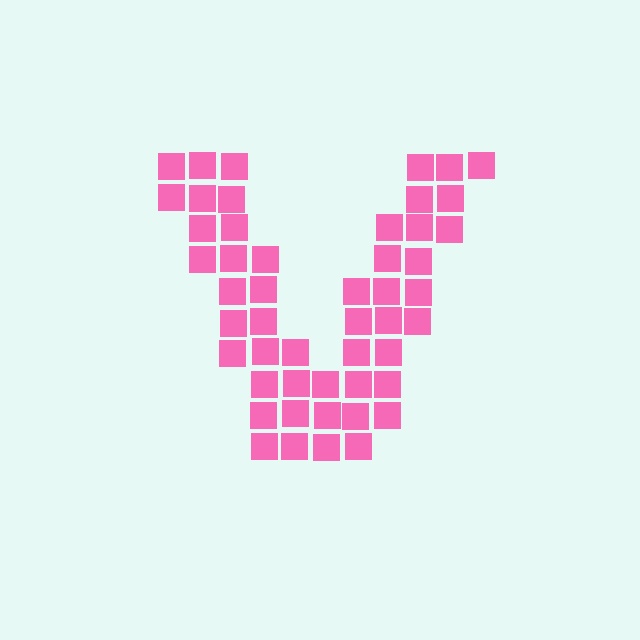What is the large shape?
The large shape is the letter V.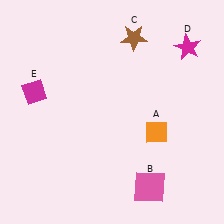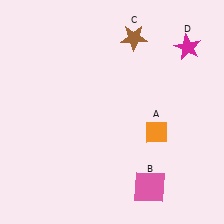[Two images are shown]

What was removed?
The magenta diamond (E) was removed in Image 2.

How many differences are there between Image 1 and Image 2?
There is 1 difference between the two images.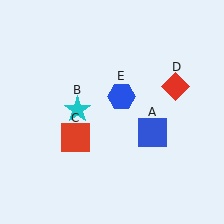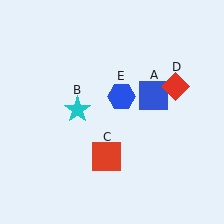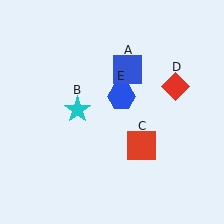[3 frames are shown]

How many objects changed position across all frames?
2 objects changed position: blue square (object A), red square (object C).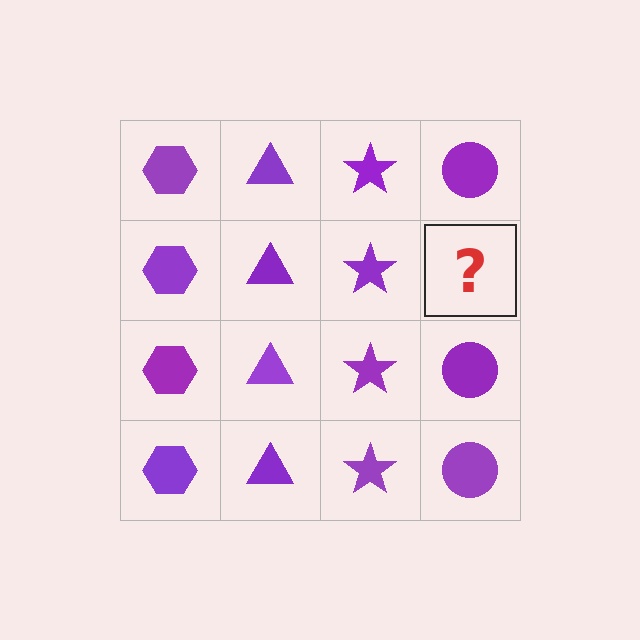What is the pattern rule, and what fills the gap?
The rule is that each column has a consistent shape. The gap should be filled with a purple circle.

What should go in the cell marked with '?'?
The missing cell should contain a purple circle.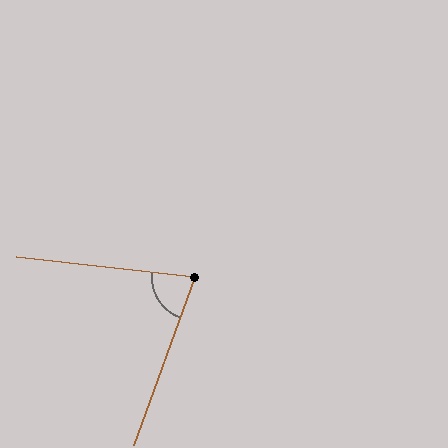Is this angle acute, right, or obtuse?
It is acute.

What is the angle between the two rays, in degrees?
Approximately 76 degrees.